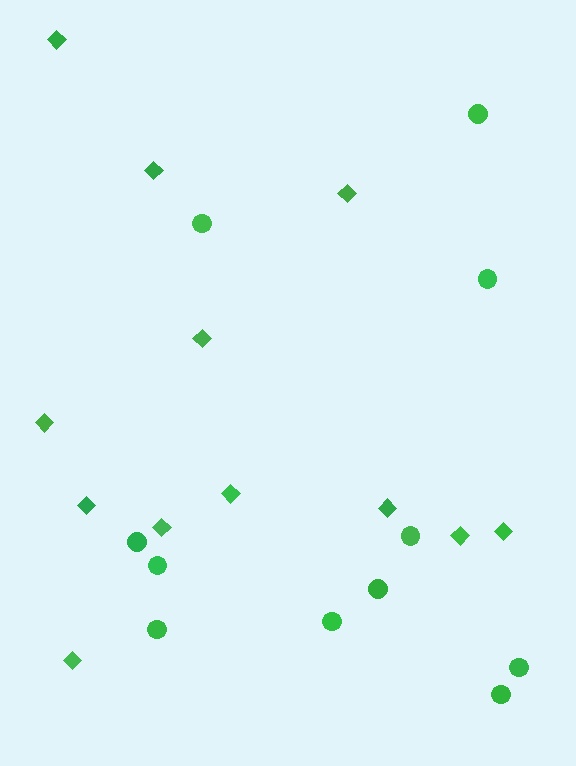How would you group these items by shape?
There are 2 groups: one group of diamonds (12) and one group of circles (11).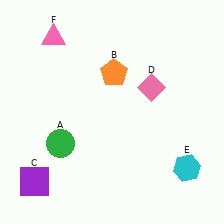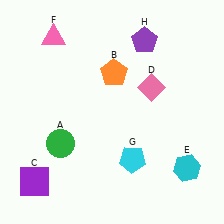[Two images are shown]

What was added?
A cyan pentagon (G), a purple pentagon (H) were added in Image 2.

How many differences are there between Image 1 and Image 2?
There are 2 differences between the two images.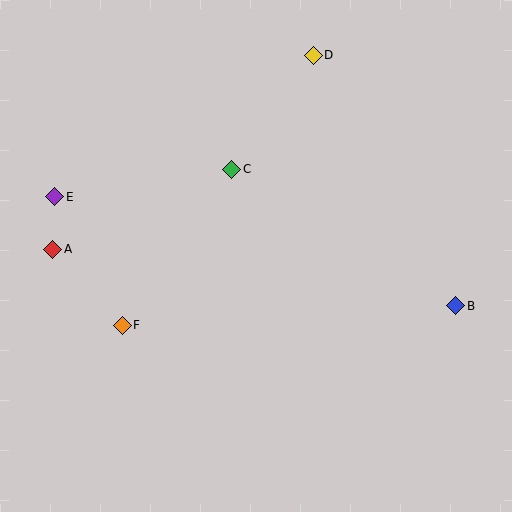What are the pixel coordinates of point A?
Point A is at (53, 249).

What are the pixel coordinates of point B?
Point B is at (456, 306).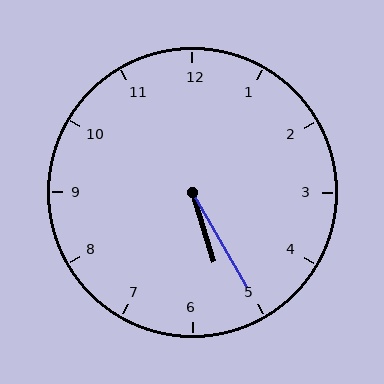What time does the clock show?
5:25.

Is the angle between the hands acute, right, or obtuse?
It is acute.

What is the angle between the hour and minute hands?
Approximately 12 degrees.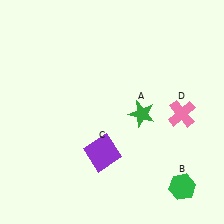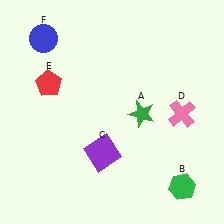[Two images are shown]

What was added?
A red pentagon (E), a blue circle (F) were added in Image 2.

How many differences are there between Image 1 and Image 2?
There are 2 differences between the two images.